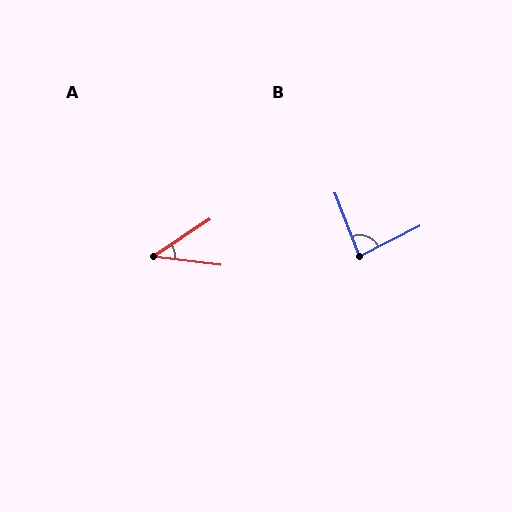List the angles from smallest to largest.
A (41°), B (84°).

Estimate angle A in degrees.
Approximately 41 degrees.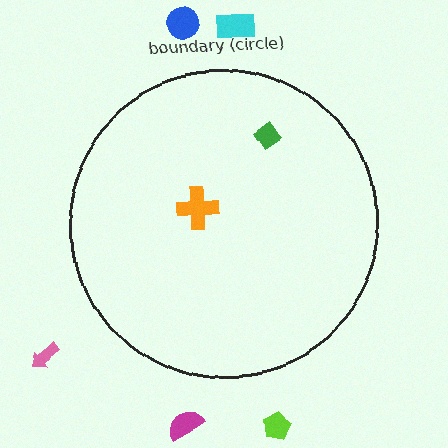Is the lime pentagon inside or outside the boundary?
Outside.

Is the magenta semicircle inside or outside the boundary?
Outside.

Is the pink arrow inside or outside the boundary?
Outside.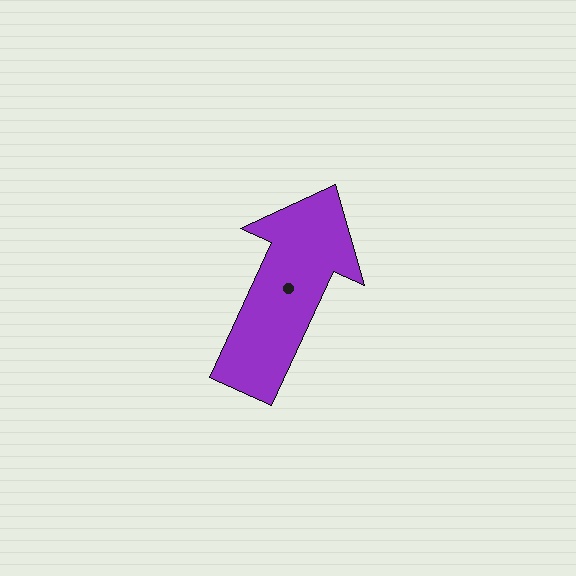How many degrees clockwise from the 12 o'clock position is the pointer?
Approximately 25 degrees.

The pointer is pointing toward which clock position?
Roughly 1 o'clock.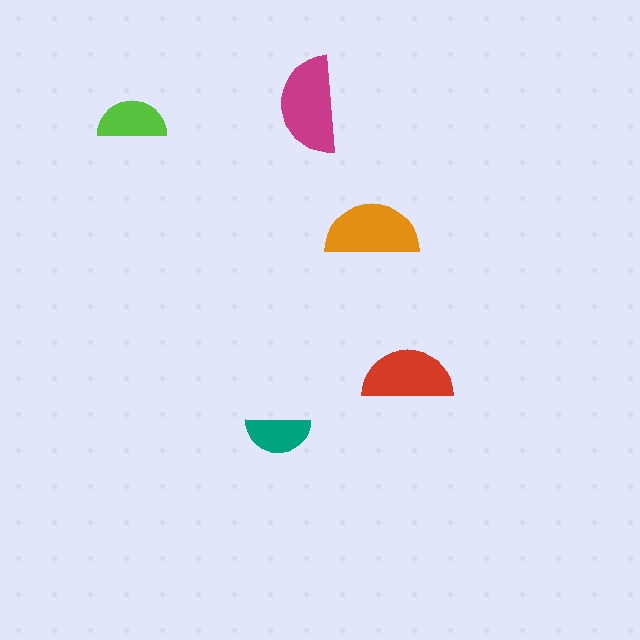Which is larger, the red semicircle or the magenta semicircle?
The magenta one.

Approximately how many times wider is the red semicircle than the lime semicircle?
About 1.5 times wider.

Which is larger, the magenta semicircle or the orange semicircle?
The magenta one.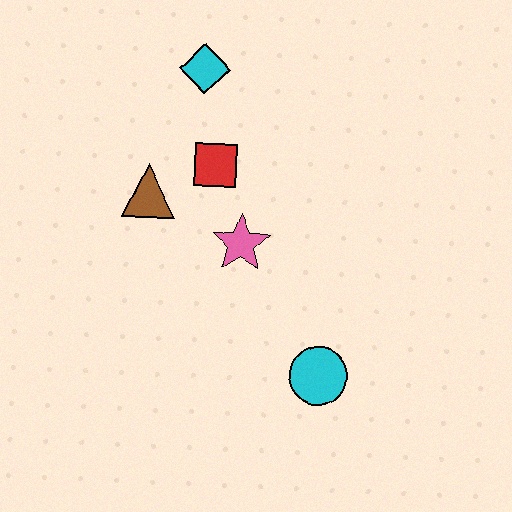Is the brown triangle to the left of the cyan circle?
Yes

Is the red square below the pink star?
No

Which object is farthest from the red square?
The cyan circle is farthest from the red square.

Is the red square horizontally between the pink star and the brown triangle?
Yes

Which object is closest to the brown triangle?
The red square is closest to the brown triangle.